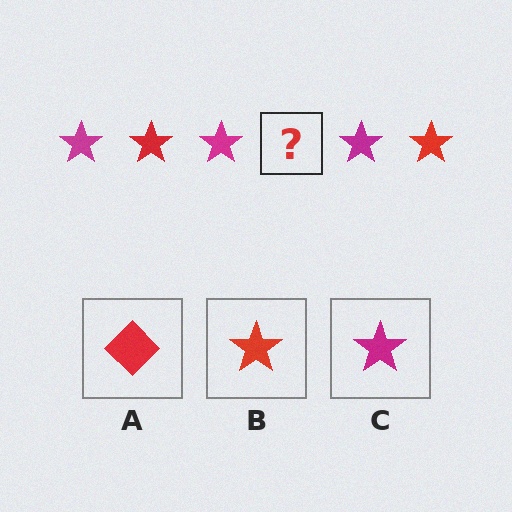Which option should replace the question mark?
Option B.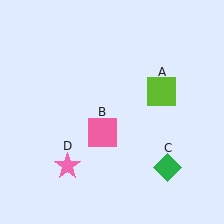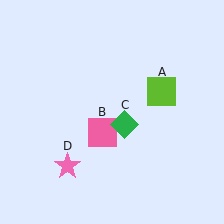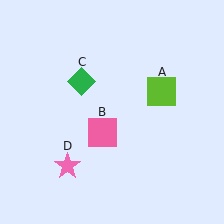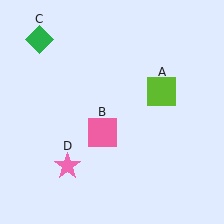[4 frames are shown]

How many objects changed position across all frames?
1 object changed position: green diamond (object C).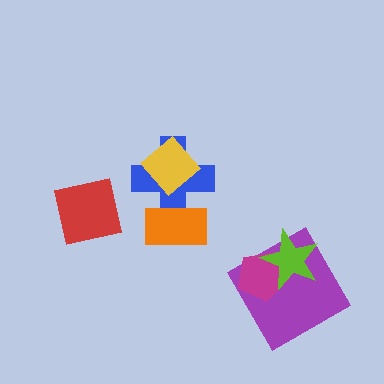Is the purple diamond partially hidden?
Yes, it is partially covered by another shape.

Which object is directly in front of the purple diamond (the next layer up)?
The magenta pentagon is directly in front of the purple diamond.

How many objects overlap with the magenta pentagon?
2 objects overlap with the magenta pentagon.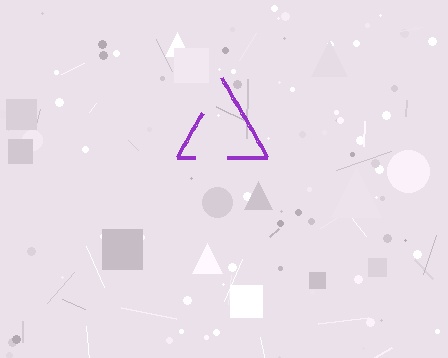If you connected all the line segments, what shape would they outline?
They would outline a triangle.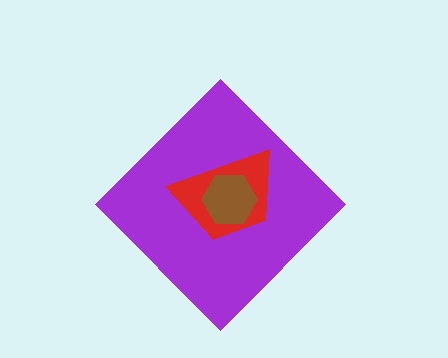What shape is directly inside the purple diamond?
The red trapezoid.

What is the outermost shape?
The purple diamond.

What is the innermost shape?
The brown hexagon.